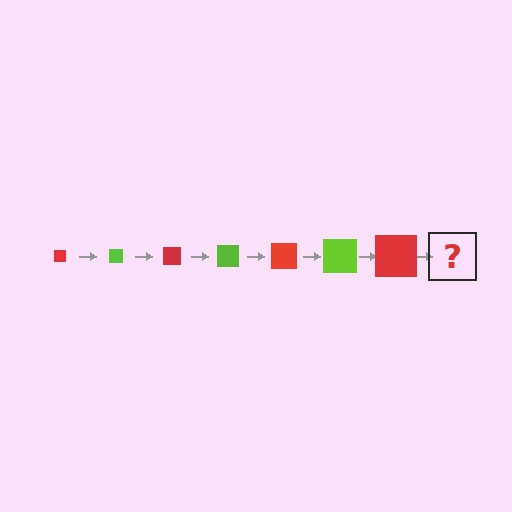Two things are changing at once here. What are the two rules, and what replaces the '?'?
The two rules are that the square grows larger each step and the color cycles through red and lime. The '?' should be a lime square, larger than the previous one.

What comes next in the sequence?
The next element should be a lime square, larger than the previous one.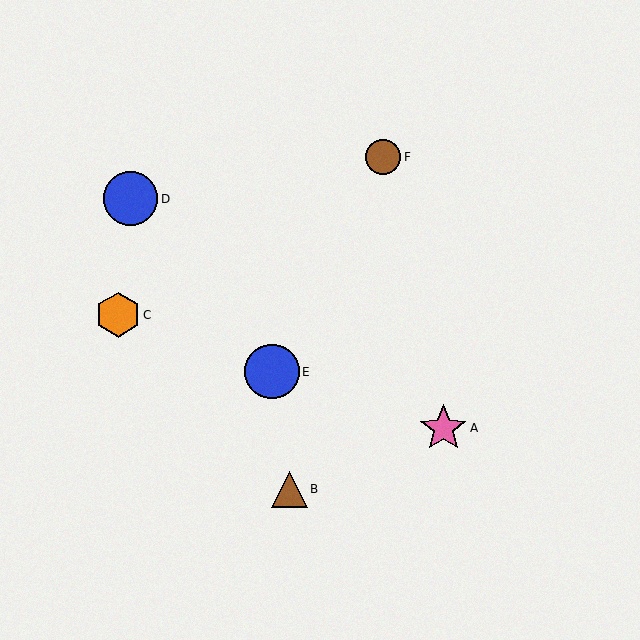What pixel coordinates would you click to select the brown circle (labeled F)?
Click at (383, 157) to select the brown circle F.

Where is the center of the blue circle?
The center of the blue circle is at (131, 199).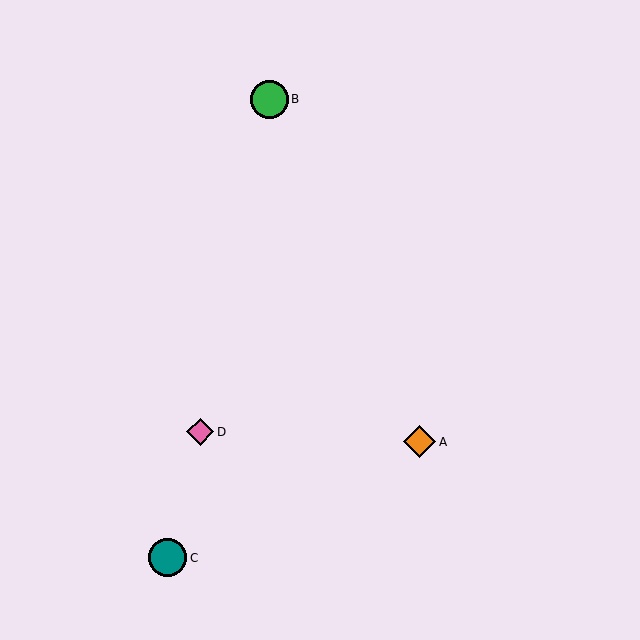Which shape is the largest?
The teal circle (labeled C) is the largest.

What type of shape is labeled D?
Shape D is a pink diamond.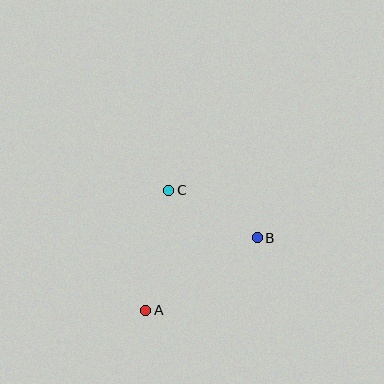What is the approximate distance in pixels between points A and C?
The distance between A and C is approximately 122 pixels.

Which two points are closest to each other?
Points B and C are closest to each other.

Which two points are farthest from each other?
Points A and B are farthest from each other.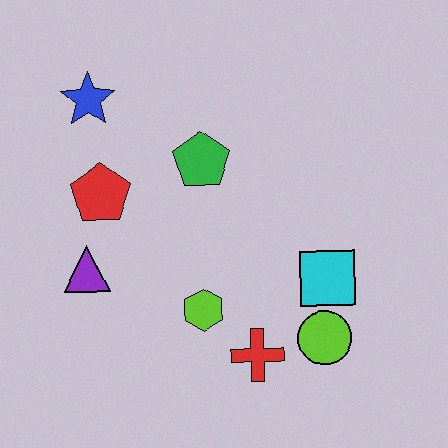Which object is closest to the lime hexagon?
The red cross is closest to the lime hexagon.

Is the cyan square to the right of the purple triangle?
Yes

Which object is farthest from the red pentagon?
The lime circle is farthest from the red pentagon.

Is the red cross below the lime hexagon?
Yes